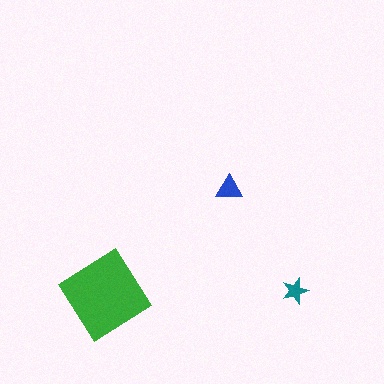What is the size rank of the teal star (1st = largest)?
3rd.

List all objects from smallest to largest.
The teal star, the blue triangle, the green diamond.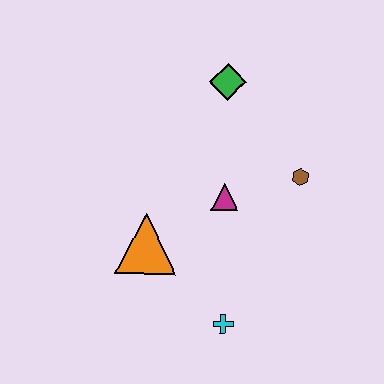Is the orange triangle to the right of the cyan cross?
No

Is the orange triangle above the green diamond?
No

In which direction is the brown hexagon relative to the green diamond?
The brown hexagon is below the green diamond.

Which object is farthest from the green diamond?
The cyan cross is farthest from the green diamond.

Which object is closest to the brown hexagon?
The magenta triangle is closest to the brown hexagon.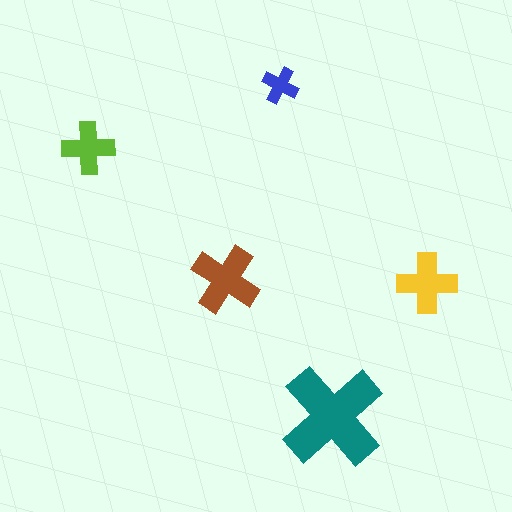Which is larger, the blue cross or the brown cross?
The brown one.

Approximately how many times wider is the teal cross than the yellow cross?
About 1.5 times wider.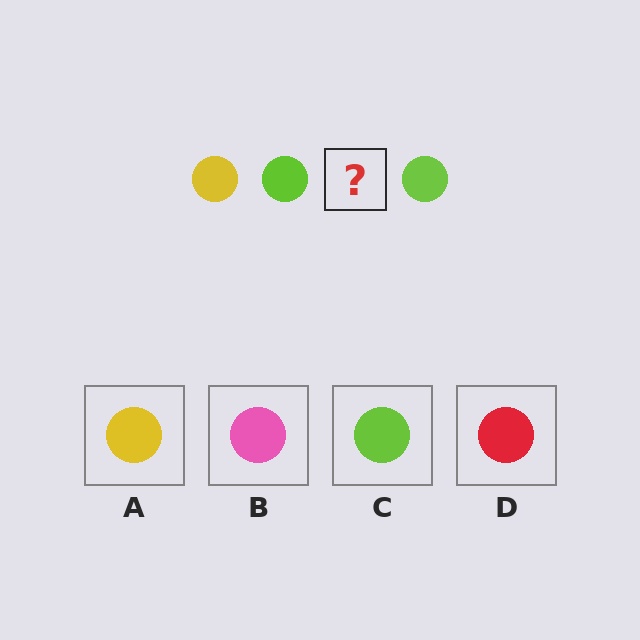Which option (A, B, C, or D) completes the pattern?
A.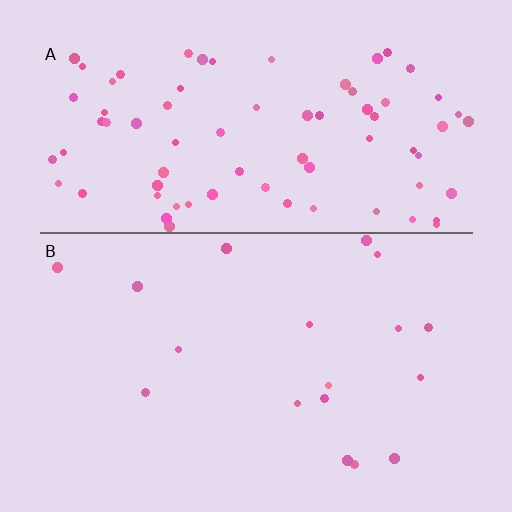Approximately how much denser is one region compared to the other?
Approximately 4.3× — region A over region B.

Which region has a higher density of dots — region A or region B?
A (the top).